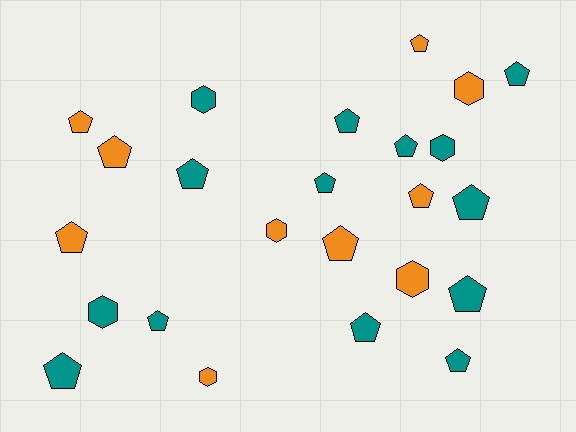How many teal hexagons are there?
There are 3 teal hexagons.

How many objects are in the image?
There are 24 objects.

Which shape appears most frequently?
Pentagon, with 17 objects.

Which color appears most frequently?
Teal, with 14 objects.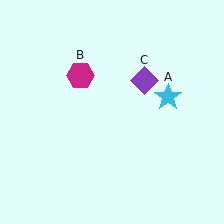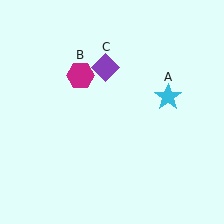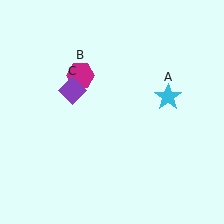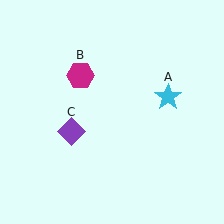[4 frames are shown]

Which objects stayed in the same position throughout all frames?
Cyan star (object A) and magenta hexagon (object B) remained stationary.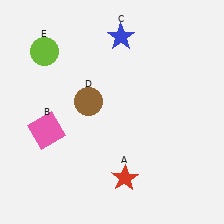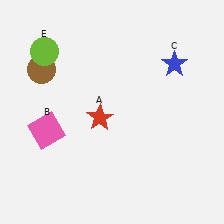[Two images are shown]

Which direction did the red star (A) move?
The red star (A) moved up.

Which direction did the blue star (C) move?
The blue star (C) moved right.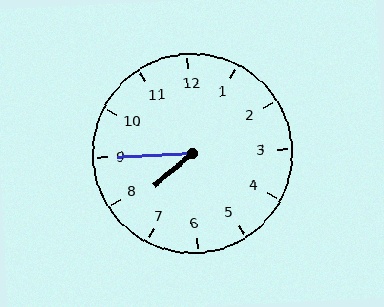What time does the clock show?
7:45.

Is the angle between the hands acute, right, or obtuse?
It is acute.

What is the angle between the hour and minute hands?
Approximately 38 degrees.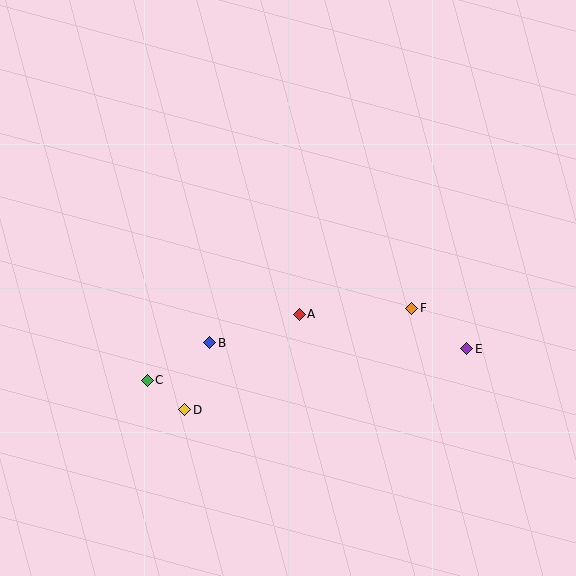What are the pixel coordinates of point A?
Point A is at (299, 314).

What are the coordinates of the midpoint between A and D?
The midpoint between A and D is at (242, 362).